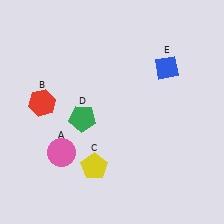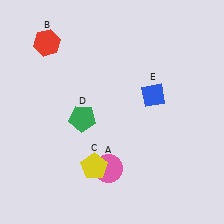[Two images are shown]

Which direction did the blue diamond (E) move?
The blue diamond (E) moved down.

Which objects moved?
The objects that moved are: the pink circle (A), the red hexagon (B), the blue diamond (E).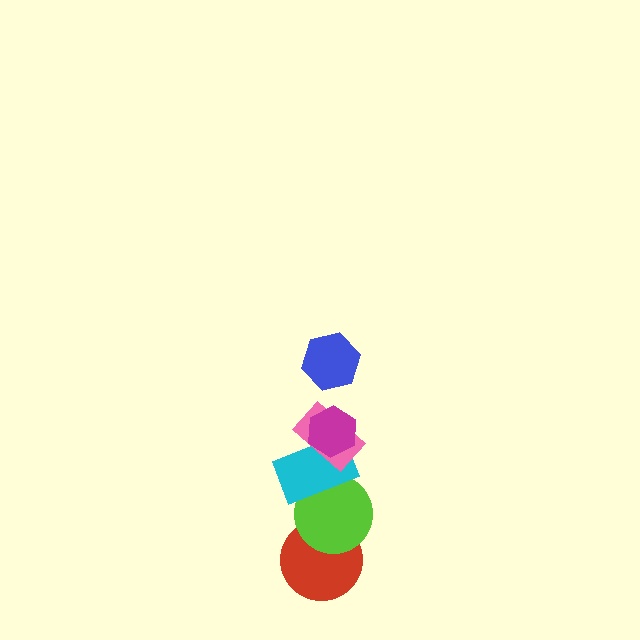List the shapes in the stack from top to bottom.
From top to bottom: the blue hexagon, the magenta hexagon, the pink rectangle, the cyan rectangle, the lime circle, the red circle.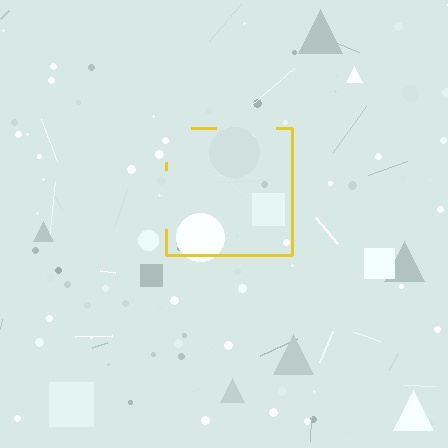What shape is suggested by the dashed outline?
The dashed outline suggests a square.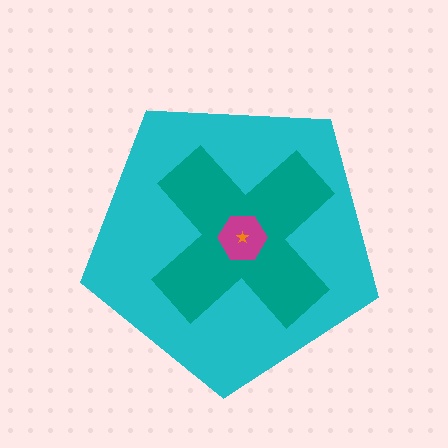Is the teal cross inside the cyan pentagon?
Yes.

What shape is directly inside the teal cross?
The magenta hexagon.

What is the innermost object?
The orange star.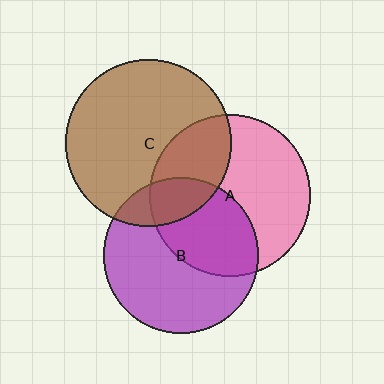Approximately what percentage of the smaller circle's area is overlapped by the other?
Approximately 30%.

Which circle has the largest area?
Circle C (brown).